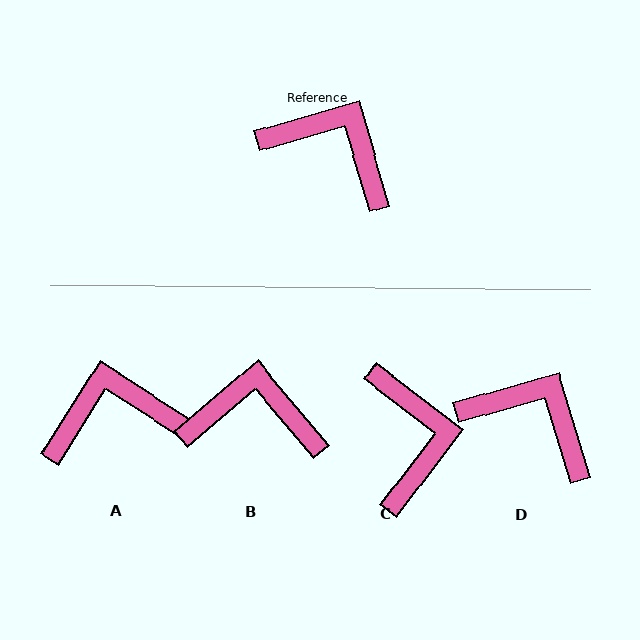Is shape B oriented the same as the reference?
No, it is off by about 24 degrees.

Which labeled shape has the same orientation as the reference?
D.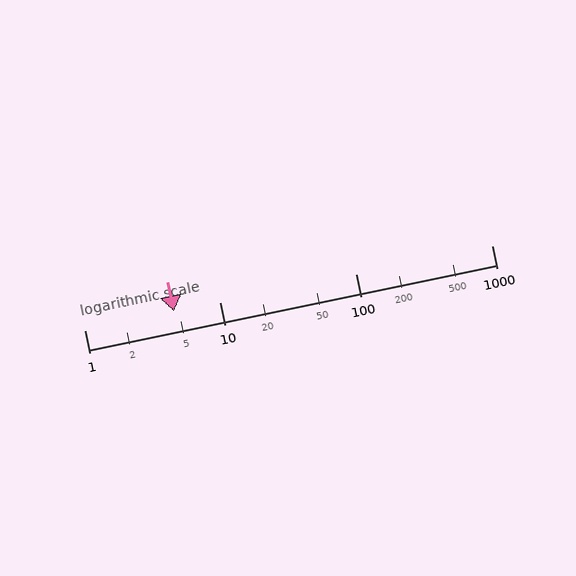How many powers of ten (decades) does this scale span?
The scale spans 3 decades, from 1 to 1000.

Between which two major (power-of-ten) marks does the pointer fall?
The pointer is between 1 and 10.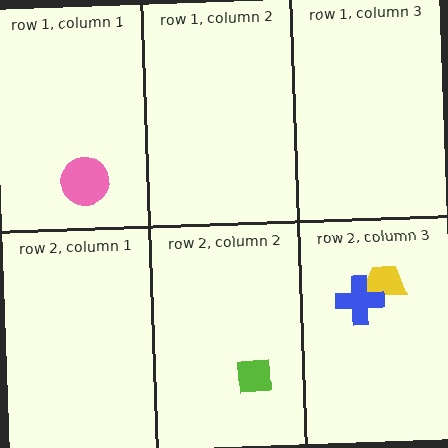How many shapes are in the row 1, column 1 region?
1.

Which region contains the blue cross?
The row 2, column 3 region.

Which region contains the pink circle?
The row 1, column 1 region.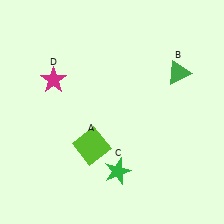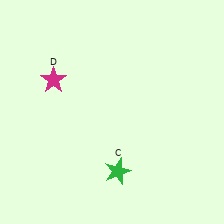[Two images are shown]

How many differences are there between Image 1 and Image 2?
There are 2 differences between the two images.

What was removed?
The lime square (A), the green triangle (B) were removed in Image 2.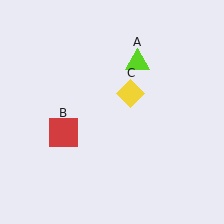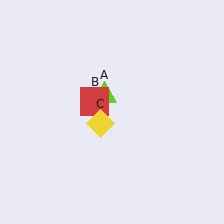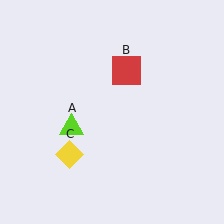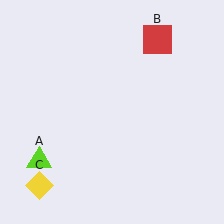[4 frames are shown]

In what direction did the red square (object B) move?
The red square (object B) moved up and to the right.